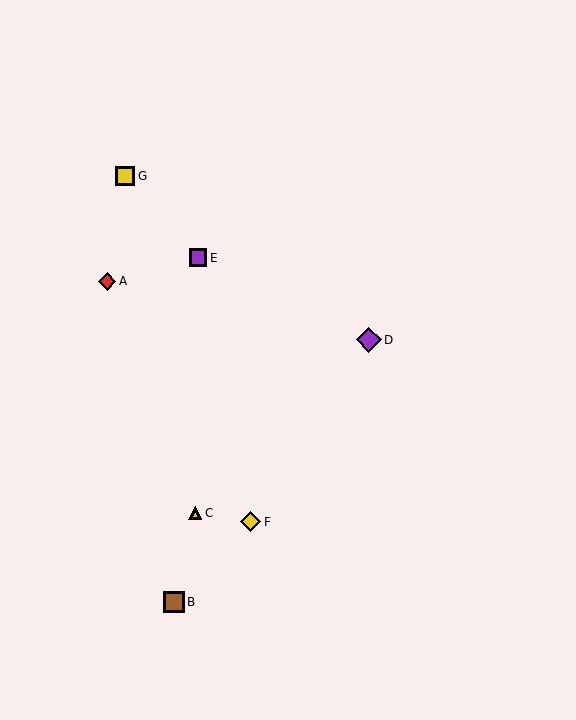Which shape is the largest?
The purple diamond (labeled D) is the largest.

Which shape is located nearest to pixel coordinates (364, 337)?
The purple diamond (labeled D) at (369, 340) is nearest to that location.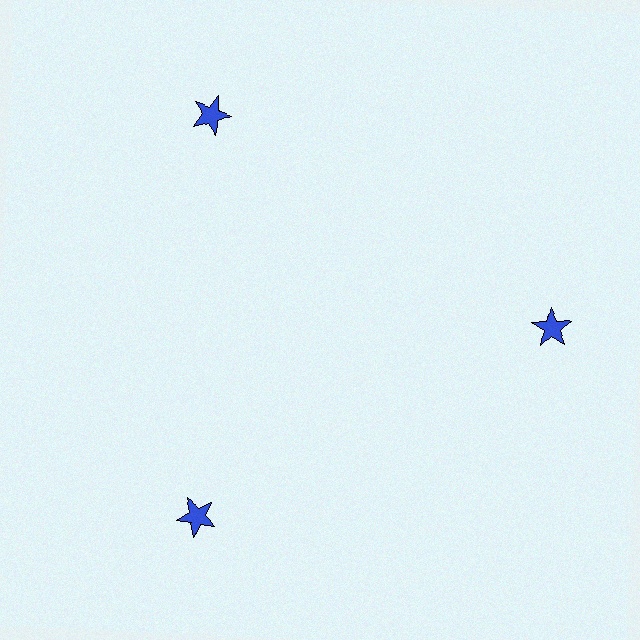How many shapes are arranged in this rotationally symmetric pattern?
There are 3 shapes, arranged in 3 groups of 1.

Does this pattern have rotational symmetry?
Yes, this pattern has 3-fold rotational symmetry. It looks the same after rotating 120 degrees around the center.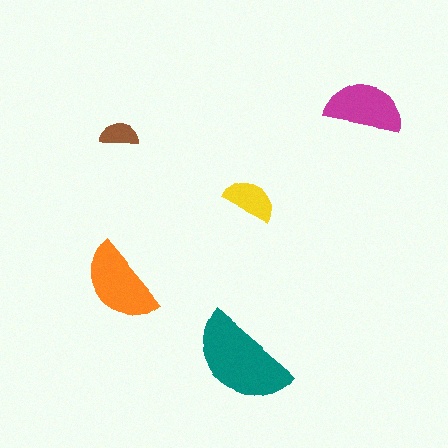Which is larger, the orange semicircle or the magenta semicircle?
The orange one.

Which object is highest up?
The magenta semicircle is topmost.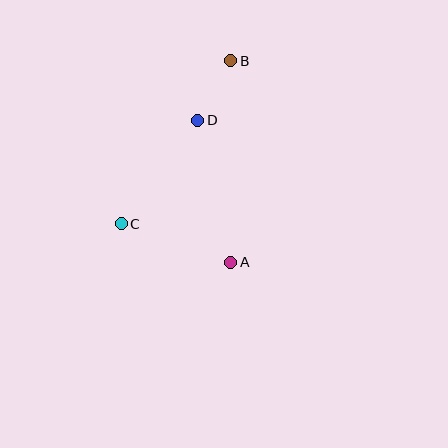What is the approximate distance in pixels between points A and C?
The distance between A and C is approximately 116 pixels.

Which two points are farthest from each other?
Points A and B are farthest from each other.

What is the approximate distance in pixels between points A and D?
The distance between A and D is approximately 146 pixels.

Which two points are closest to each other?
Points B and D are closest to each other.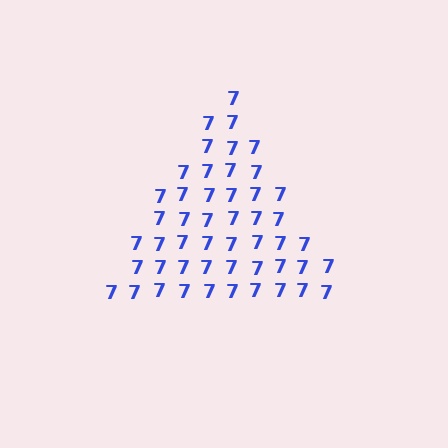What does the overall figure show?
The overall figure shows a triangle.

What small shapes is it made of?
It is made of small digit 7's.